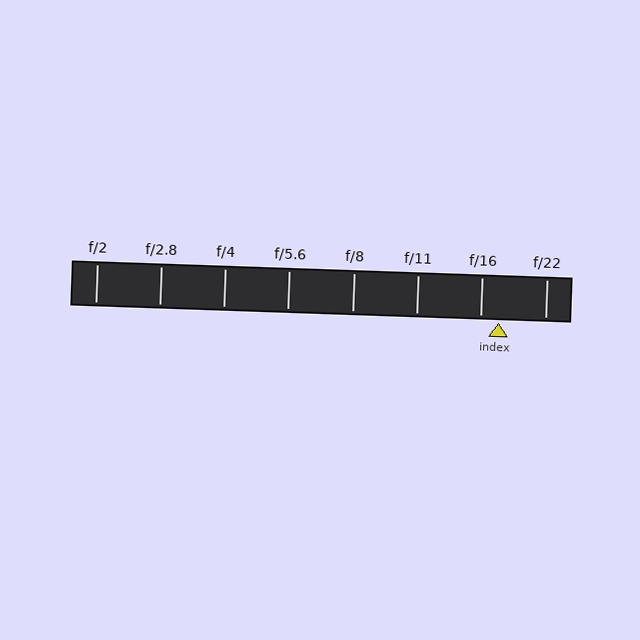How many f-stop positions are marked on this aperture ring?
There are 8 f-stop positions marked.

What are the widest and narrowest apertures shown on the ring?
The widest aperture shown is f/2 and the narrowest is f/22.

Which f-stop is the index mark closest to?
The index mark is closest to f/16.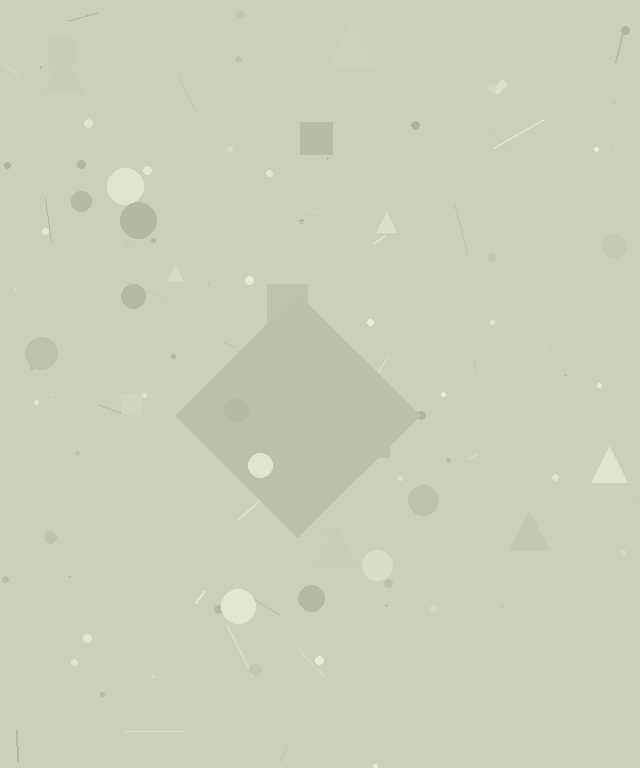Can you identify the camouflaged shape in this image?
The camouflaged shape is a diamond.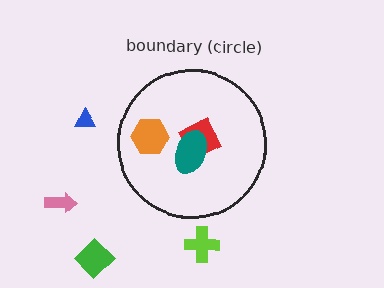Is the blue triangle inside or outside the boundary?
Outside.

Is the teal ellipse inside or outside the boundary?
Inside.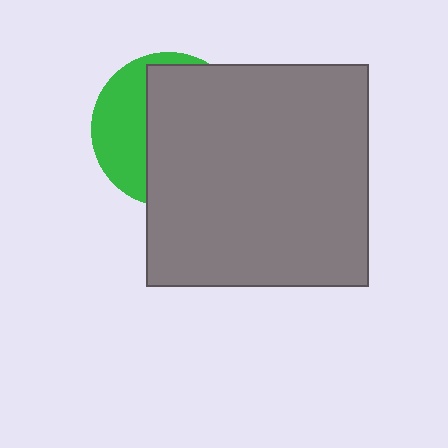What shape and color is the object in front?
The object in front is a gray square.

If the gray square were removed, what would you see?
You would see the complete green circle.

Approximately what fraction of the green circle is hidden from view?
Roughly 66% of the green circle is hidden behind the gray square.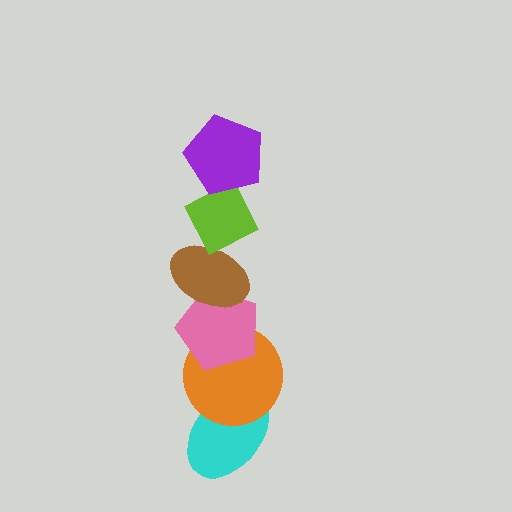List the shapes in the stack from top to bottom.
From top to bottom: the purple pentagon, the lime diamond, the brown ellipse, the pink pentagon, the orange circle, the cyan ellipse.